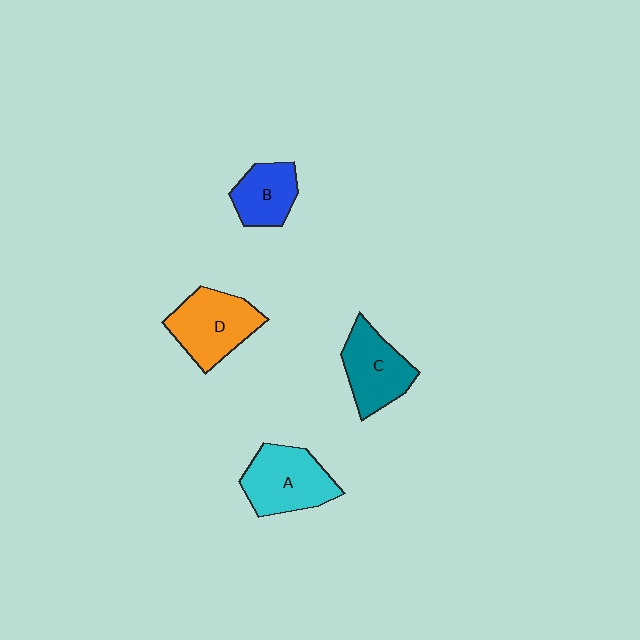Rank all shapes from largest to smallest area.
From largest to smallest: A (cyan), D (orange), C (teal), B (blue).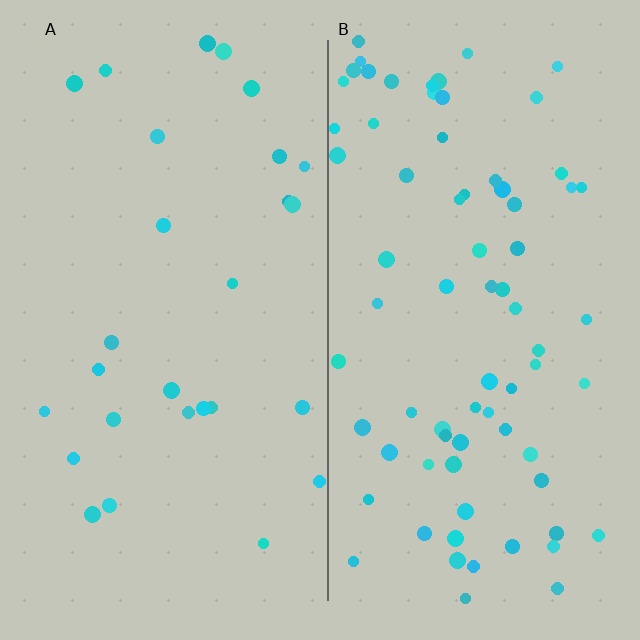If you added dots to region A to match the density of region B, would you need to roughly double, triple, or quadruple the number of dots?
Approximately triple.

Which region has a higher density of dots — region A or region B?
B (the right).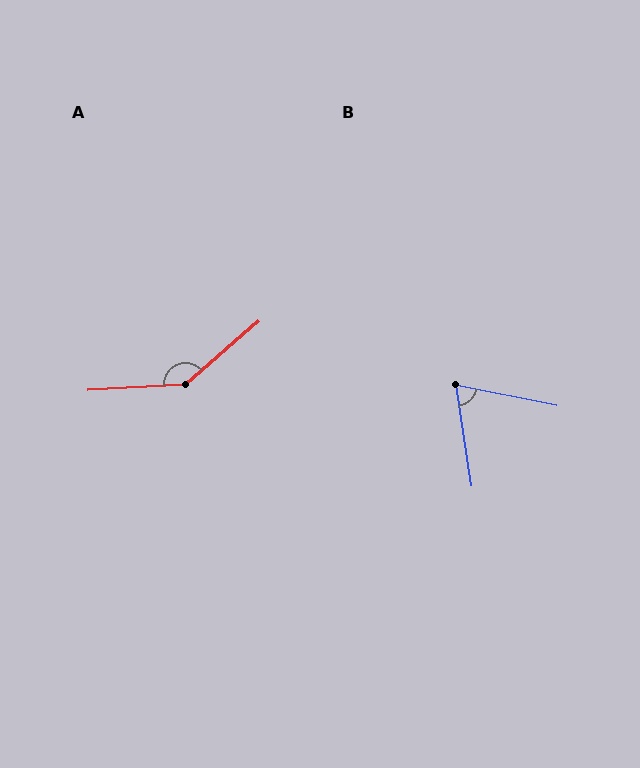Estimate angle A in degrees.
Approximately 142 degrees.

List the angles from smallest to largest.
B (70°), A (142°).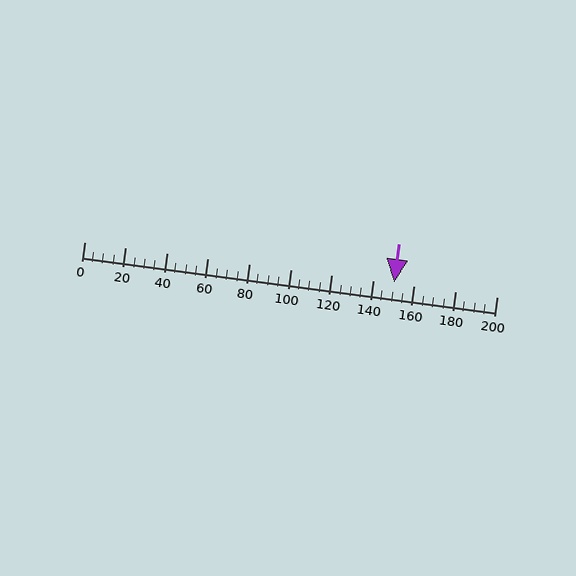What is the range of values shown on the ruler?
The ruler shows values from 0 to 200.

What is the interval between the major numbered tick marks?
The major tick marks are spaced 20 units apart.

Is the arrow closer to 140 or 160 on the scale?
The arrow is closer to 160.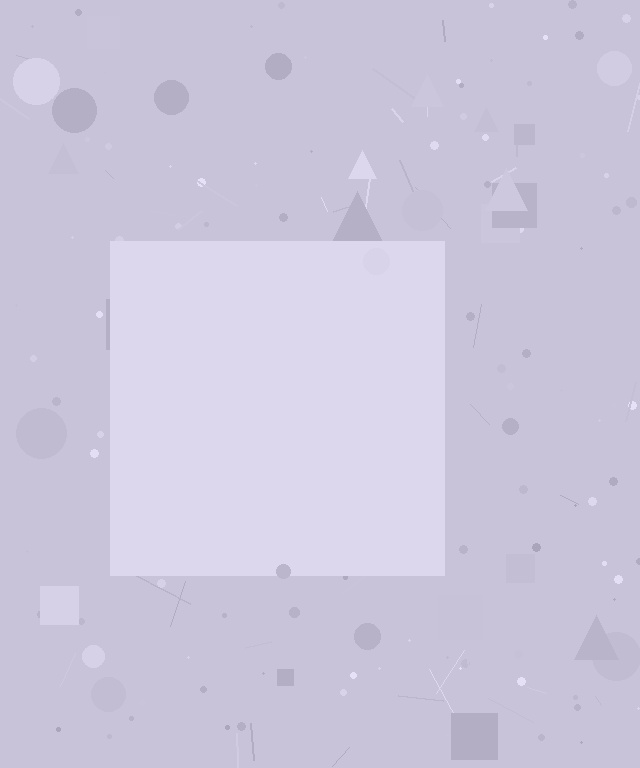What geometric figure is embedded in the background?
A square is embedded in the background.